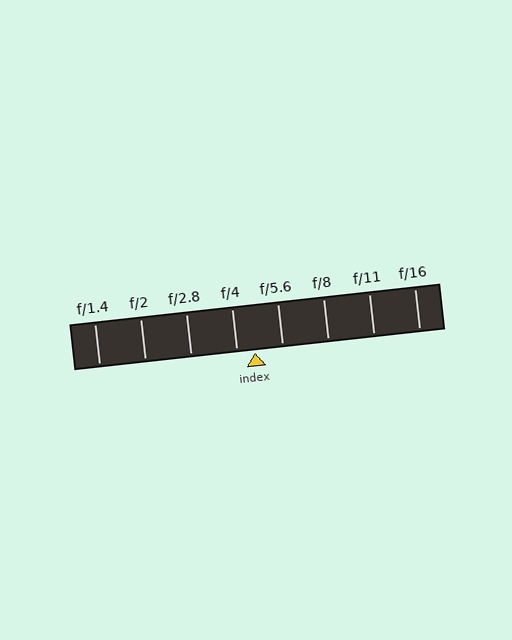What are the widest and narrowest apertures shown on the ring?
The widest aperture shown is f/1.4 and the narrowest is f/16.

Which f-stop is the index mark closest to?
The index mark is closest to f/4.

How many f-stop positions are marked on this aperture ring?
There are 8 f-stop positions marked.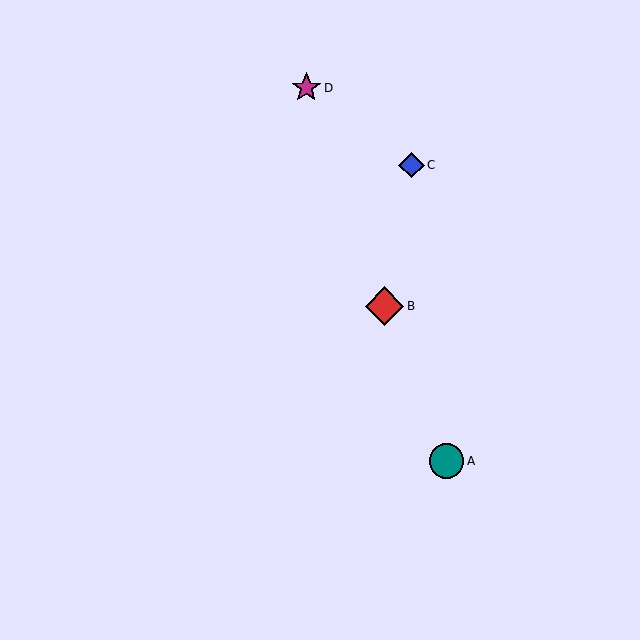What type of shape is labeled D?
Shape D is a magenta star.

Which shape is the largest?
The red diamond (labeled B) is the largest.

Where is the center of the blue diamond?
The center of the blue diamond is at (411, 165).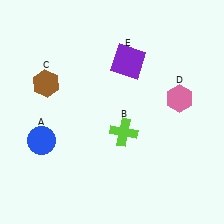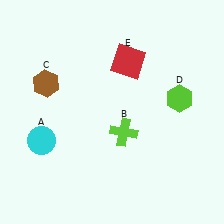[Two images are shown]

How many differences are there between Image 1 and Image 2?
There are 3 differences between the two images.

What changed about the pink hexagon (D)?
In Image 1, D is pink. In Image 2, it changed to lime.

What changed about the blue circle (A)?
In Image 1, A is blue. In Image 2, it changed to cyan.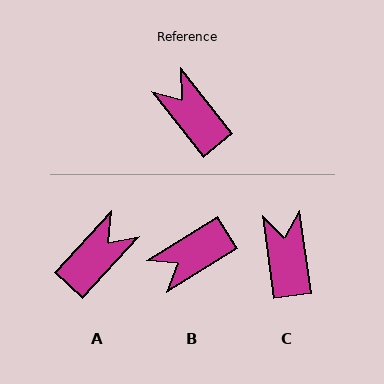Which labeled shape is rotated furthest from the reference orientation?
B, about 84 degrees away.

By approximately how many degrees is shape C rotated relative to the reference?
Approximately 30 degrees clockwise.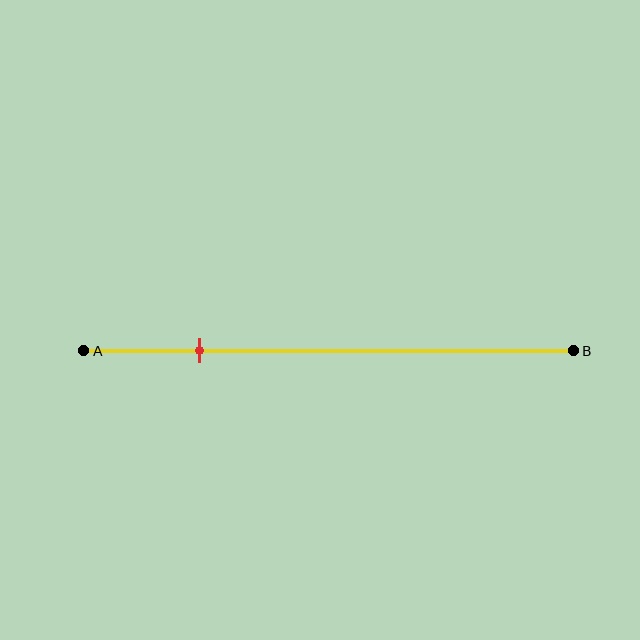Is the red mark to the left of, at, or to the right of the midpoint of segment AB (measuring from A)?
The red mark is to the left of the midpoint of segment AB.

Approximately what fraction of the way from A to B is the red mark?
The red mark is approximately 25% of the way from A to B.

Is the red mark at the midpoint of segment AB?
No, the mark is at about 25% from A, not at the 50% midpoint.